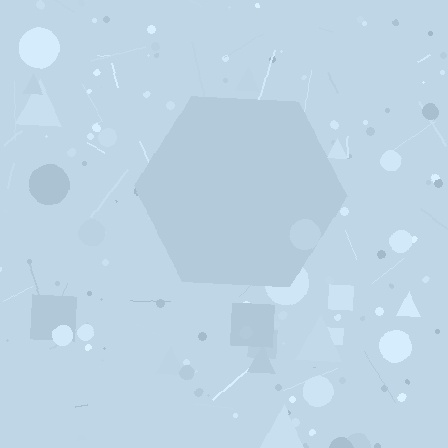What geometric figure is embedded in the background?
A hexagon is embedded in the background.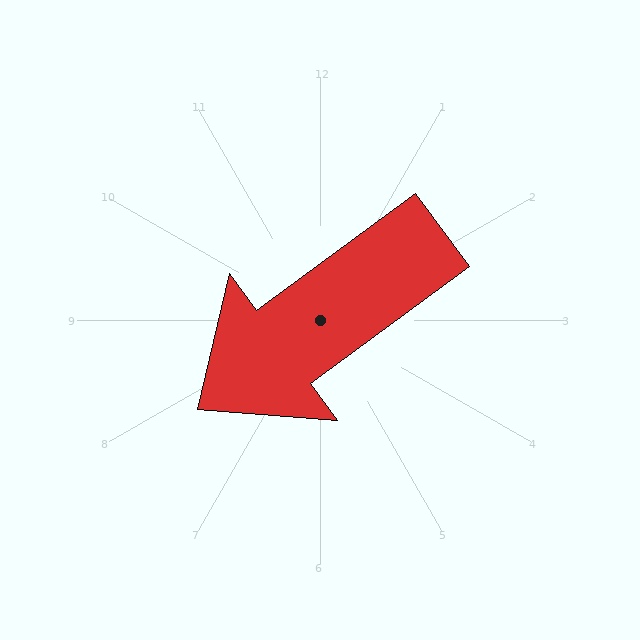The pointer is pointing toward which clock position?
Roughly 8 o'clock.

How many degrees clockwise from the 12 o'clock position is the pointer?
Approximately 234 degrees.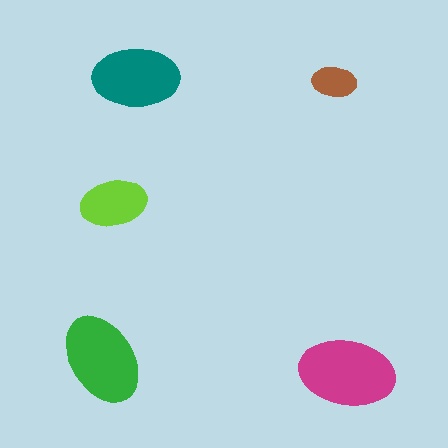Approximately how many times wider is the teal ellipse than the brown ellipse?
About 2 times wider.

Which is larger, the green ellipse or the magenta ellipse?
The magenta one.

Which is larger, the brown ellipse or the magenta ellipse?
The magenta one.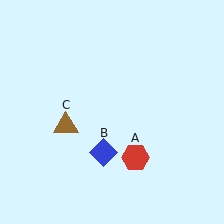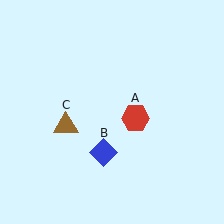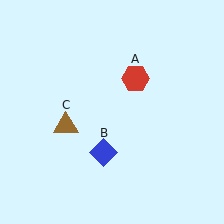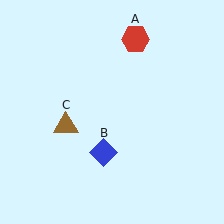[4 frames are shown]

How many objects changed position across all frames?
1 object changed position: red hexagon (object A).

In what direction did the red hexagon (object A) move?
The red hexagon (object A) moved up.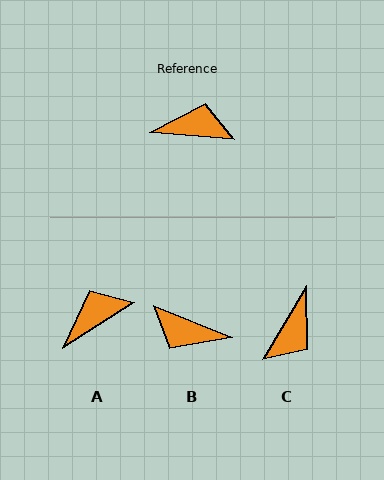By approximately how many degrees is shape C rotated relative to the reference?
Approximately 116 degrees clockwise.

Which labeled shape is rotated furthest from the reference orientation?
B, about 162 degrees away.